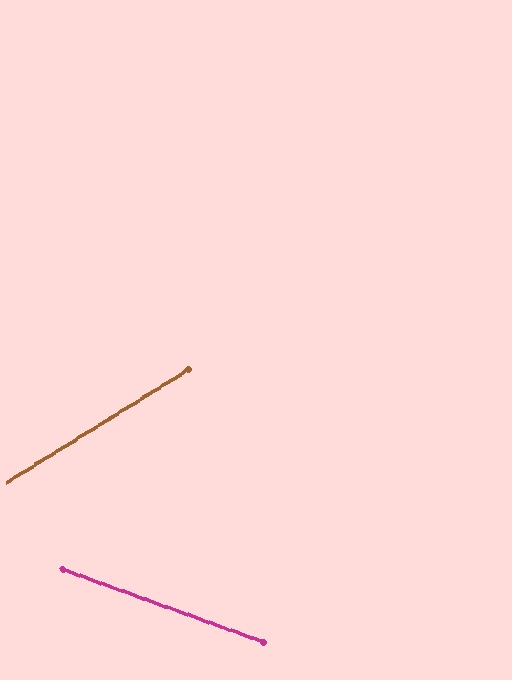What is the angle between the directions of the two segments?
Approximately 52 degrees.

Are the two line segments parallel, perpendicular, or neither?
Neither parallel nor perpendicular — they differ by about 52°.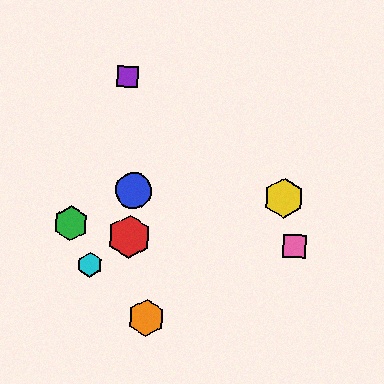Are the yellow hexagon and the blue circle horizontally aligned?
Yes, both are at y≈198.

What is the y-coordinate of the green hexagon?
The green hexagon is at y≈223.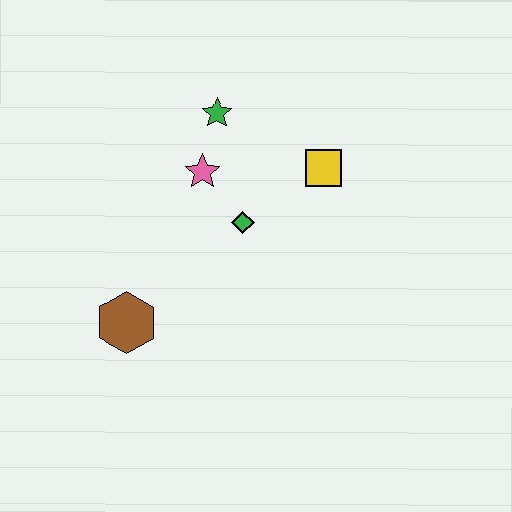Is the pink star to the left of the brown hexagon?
No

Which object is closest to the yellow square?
The green diamond is closest to the yellow square.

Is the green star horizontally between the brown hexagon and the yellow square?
Yes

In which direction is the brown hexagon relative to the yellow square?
The brown hexagon is to the left of the yellow square.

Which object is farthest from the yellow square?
The brown hexagon is farthest from the yellow square.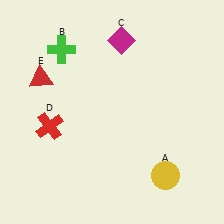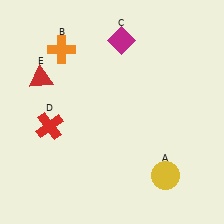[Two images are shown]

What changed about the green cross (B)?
In Image 1, B is green. In Image 2, it changed to orange.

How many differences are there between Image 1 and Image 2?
There is 1 difference between the two images.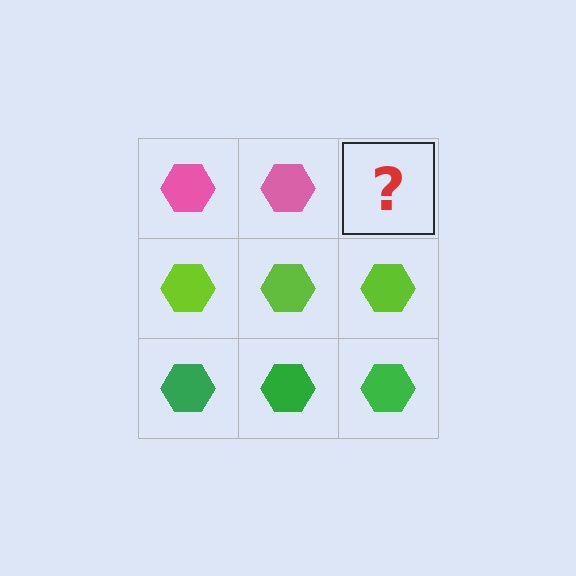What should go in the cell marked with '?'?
The missing cell should contain a pink hexagon.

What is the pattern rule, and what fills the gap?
The rule is that each row has a consistent color. The gap should be filled with a pink hexagon.